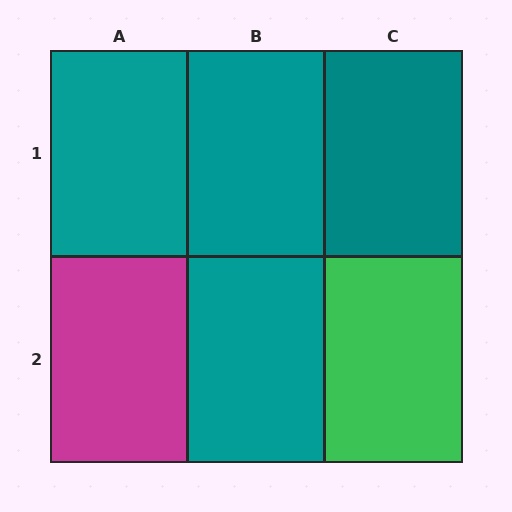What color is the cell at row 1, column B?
Teal.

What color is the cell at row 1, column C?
Teal.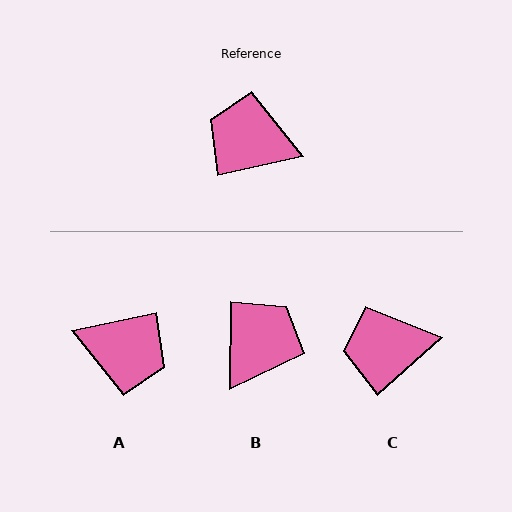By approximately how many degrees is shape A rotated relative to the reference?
Approximately 180 degrees counter-clockwise.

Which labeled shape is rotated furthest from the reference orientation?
A, about 180 degrees away.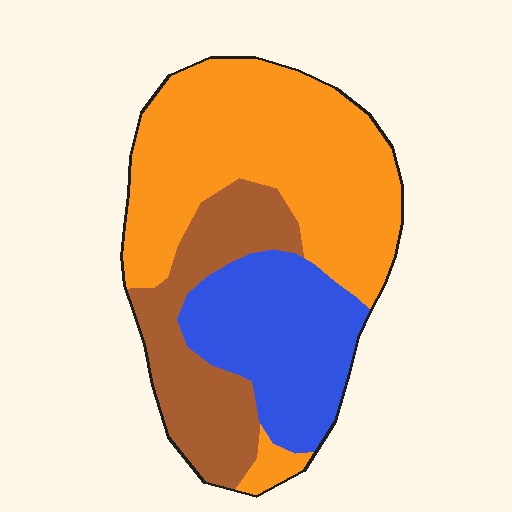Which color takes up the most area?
Orange, at roughly 50%.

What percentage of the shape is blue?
Blue covers roughly 25% of the shape.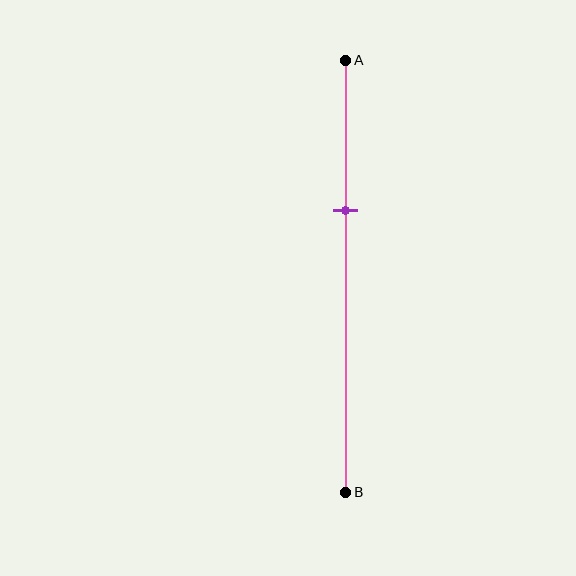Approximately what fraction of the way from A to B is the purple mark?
The purple mark is approximately 35% of the way from A to B.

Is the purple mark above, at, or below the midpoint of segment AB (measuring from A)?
The purple mark is above the midpoint of segment AB.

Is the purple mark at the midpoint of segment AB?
No, the mark is at about 35% from A, not at the 50% midpoint.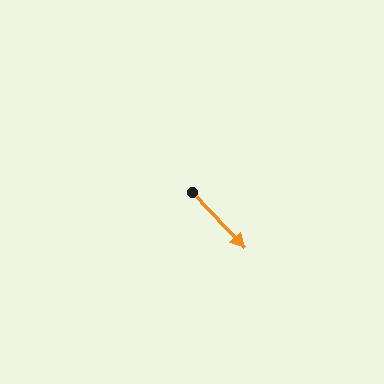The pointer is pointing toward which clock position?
Roughly 5 o'clock.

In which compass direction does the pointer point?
Southeast.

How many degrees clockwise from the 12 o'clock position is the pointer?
Approximately 137 degrees.